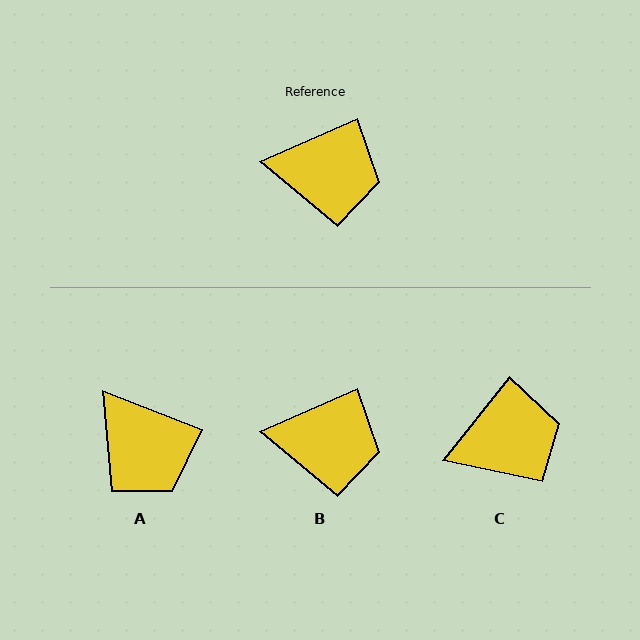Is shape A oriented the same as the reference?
No, it is off by about 45 degrees.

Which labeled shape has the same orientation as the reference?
B.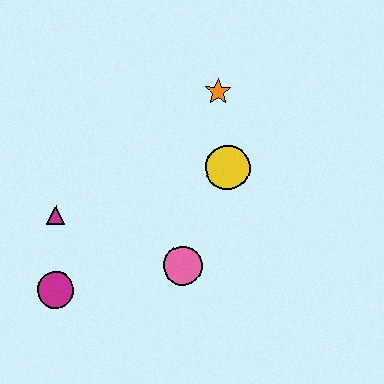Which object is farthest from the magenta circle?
The orange star is farthest from the magenta circle.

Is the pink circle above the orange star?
No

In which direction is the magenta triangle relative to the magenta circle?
The magenta triangle is above the magenta circle.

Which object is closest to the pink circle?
The yellow circle is closest to the pink circle.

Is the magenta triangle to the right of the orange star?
No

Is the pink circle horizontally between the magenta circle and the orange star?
Yes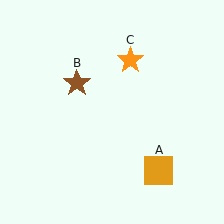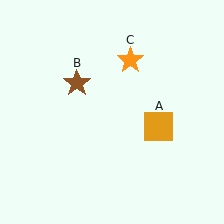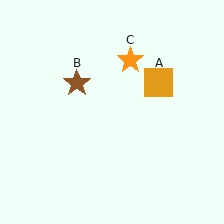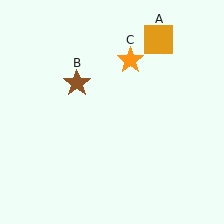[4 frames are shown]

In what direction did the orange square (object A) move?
The orange square (object A) moved up.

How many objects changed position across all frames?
1 object changed position: orange square (object A).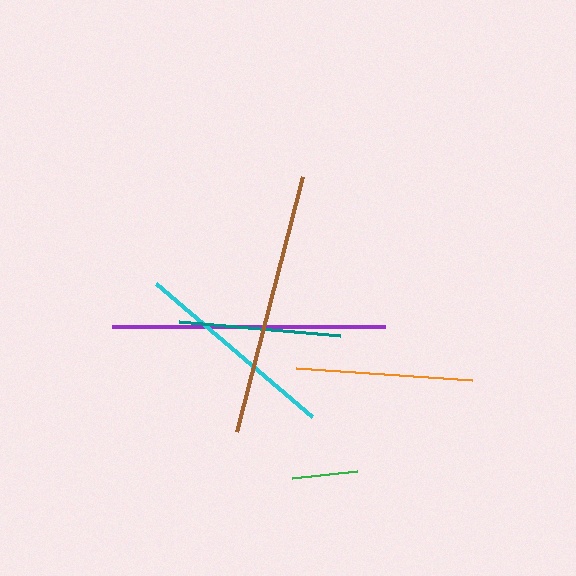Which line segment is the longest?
The purple line is the longest at approximately 273 pixels.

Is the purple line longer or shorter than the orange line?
The purple line is longer than the orange line.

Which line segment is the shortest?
The green line is the shortest at approximately 65 pixels.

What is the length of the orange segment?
The orange segment is approximately 177 pixels long.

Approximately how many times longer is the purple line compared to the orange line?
The purple line is approximately 1.5 times the length of the orange line.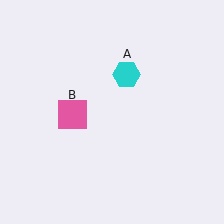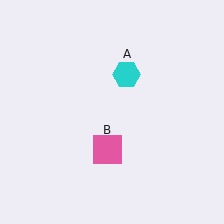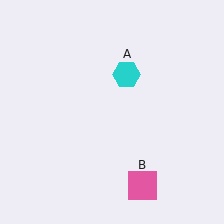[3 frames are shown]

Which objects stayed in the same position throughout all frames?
Cyan hexagon (object A) remained stationary.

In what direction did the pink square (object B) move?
The pink square (object B) moved down and to the right.